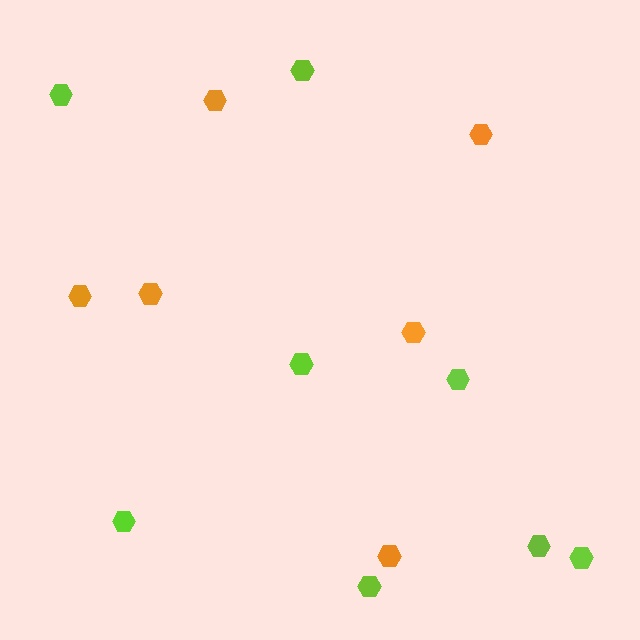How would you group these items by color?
There are 2 groups: one group of lime hexagons (8) and one group of orange hexagons (6).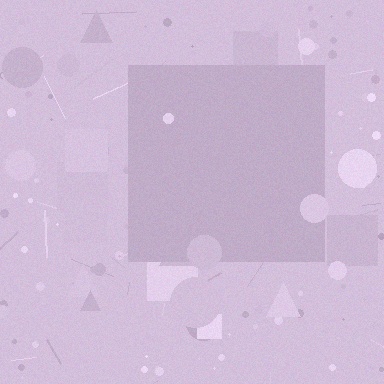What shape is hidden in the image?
A square is hidden in the image.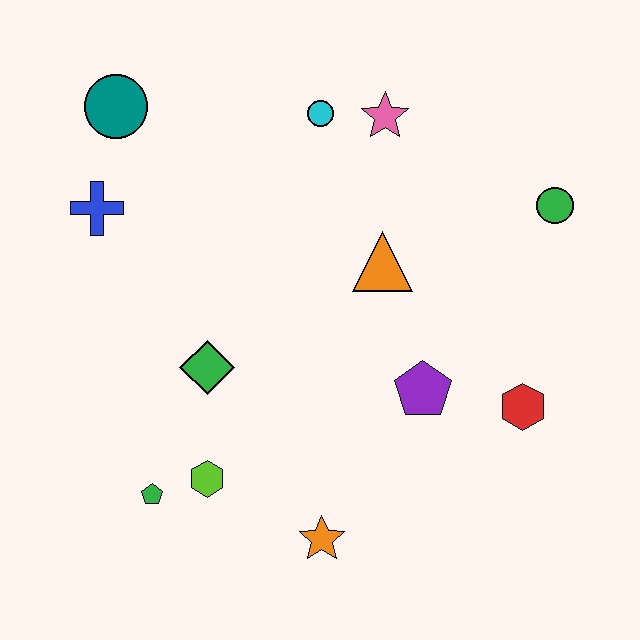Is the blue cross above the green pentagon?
Yes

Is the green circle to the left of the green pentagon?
No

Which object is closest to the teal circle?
The blue cross is closest to the teal circle.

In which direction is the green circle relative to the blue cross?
The green circle is to the right of the blue cross.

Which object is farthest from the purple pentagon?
The teal circle is farthest from the purple pentagon.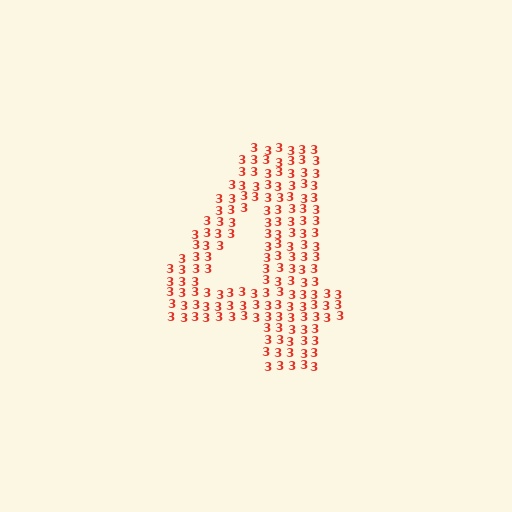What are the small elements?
The small elements are digit 3's.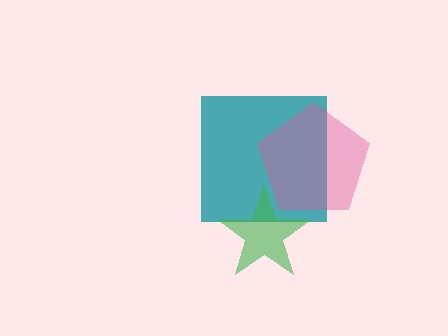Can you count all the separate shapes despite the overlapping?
Yes, there are 3 separate shapes.